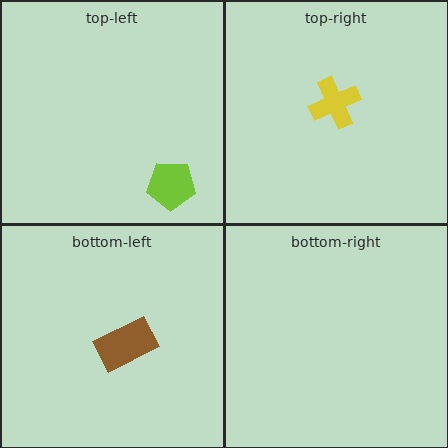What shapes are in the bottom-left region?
The brown rectangle.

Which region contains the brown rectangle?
The bottom-left region.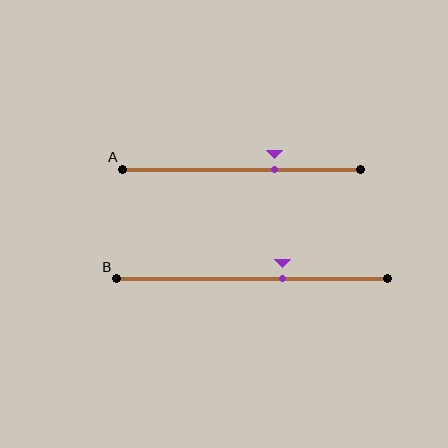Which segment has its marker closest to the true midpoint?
Segment B has its marker closest to the true midpoint.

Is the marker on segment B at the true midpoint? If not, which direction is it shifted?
No, the marker on segment B is shifted to the right by about 11% of the segment length.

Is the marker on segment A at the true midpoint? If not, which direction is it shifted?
No, the marker on segment A is shifted to the right by about 14% of the segment length.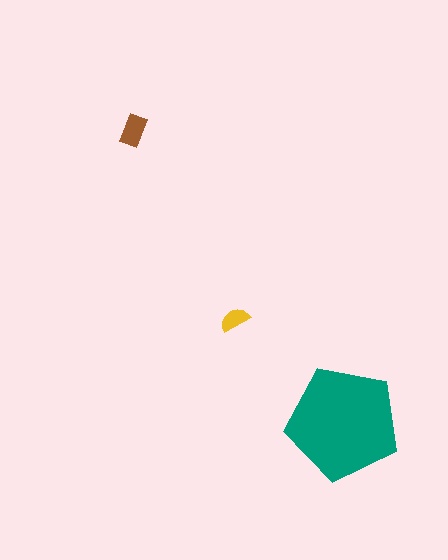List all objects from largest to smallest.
The teal pentagon, the brown rectangle, the yellow semicircle.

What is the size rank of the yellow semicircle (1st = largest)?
3rd.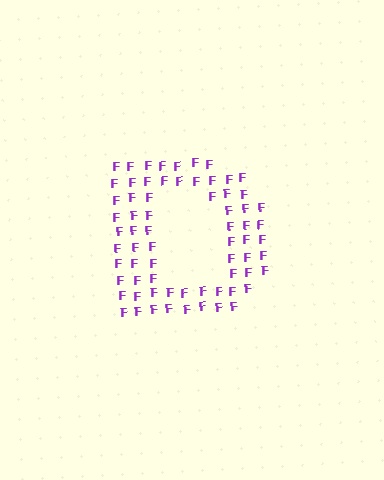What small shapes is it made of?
It is made of small letter F's.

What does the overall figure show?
The overall figure shows the letter D.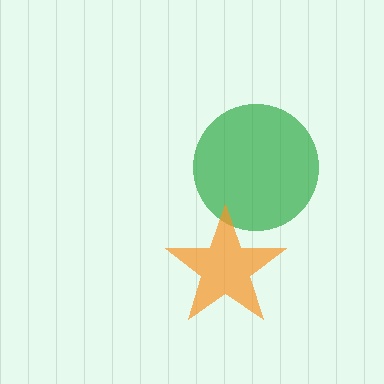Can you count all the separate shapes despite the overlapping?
Yes, there are 2 separate shapes.